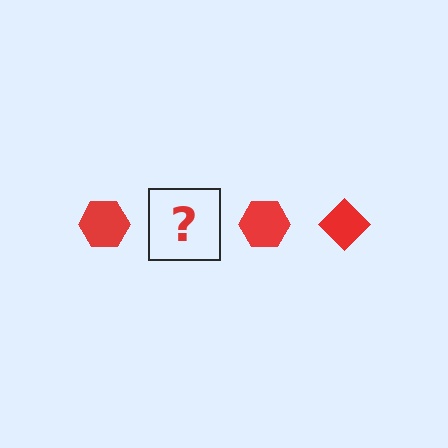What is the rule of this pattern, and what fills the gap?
The rule is that the pattern cycles through hexagon, diamond shapes in red. The gap should be filled with a red diamond.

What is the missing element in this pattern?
The missing element is a red diamond.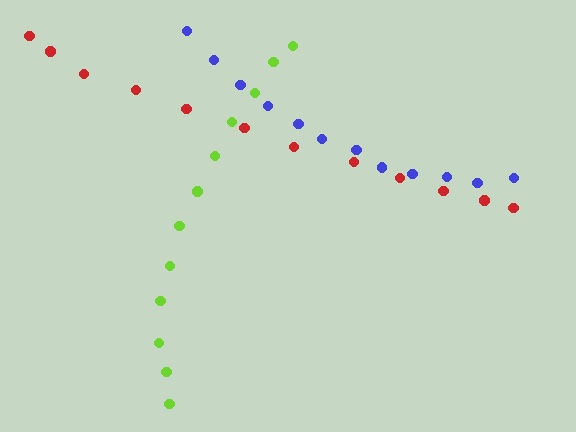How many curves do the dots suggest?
There are 3 distinct paths.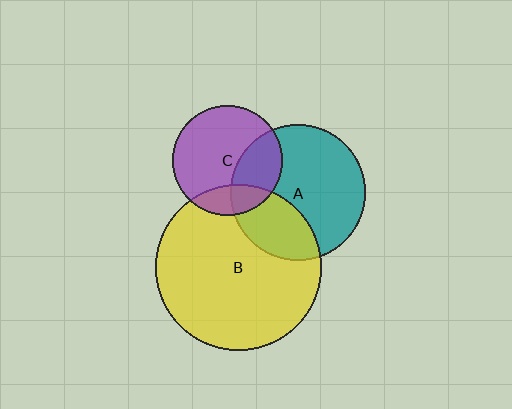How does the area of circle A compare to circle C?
Approximately 1.5 times.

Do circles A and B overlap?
Yes.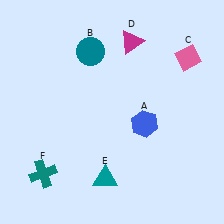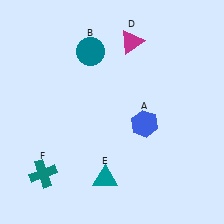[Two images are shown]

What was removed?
The pink diamond (C) was removed in Image 2.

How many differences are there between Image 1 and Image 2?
There is 1 difference between the two images.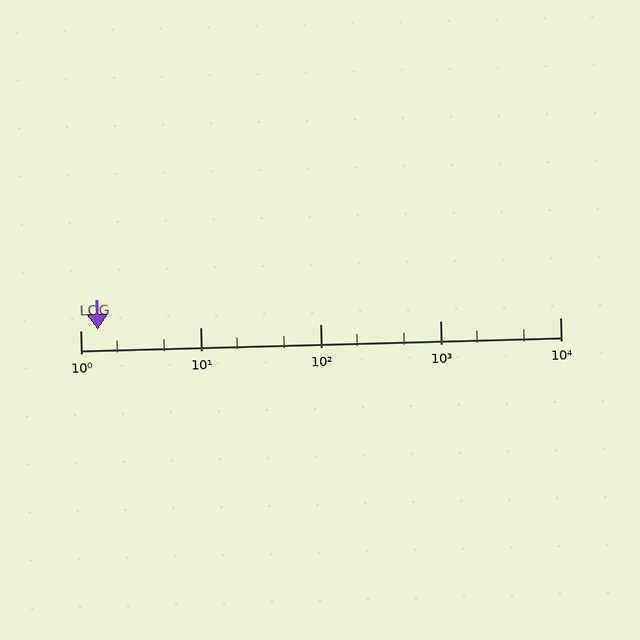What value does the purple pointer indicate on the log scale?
The pointer indicates approximately 1.4.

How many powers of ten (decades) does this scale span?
The scale spans 4 decades, from 1 to 10000.